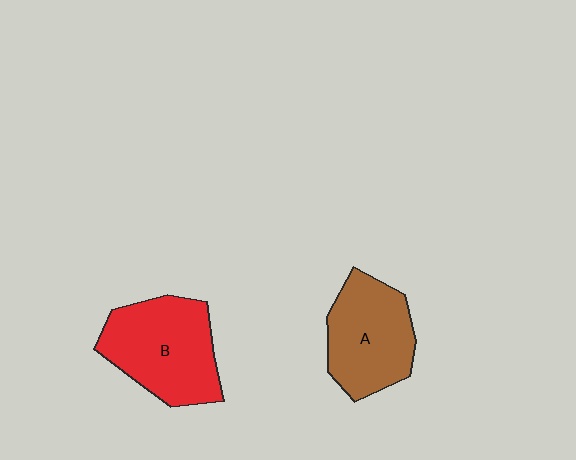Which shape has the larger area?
Shape B (red).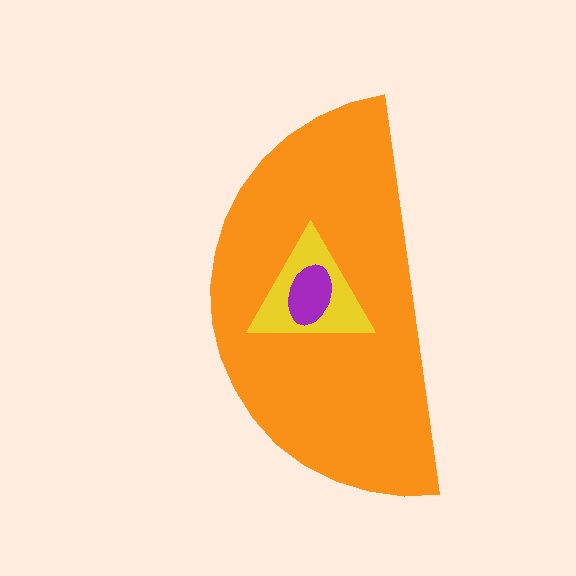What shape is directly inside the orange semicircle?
The yellow triangle.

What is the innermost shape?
The purple ellipse.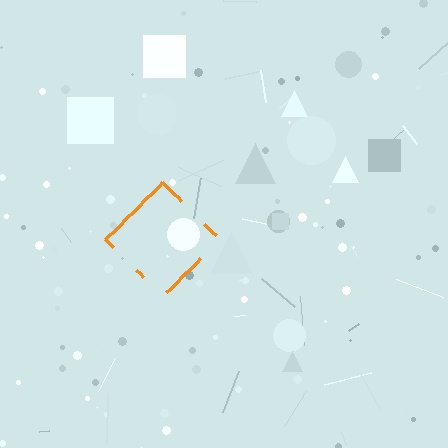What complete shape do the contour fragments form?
The contour fragments form a diamond.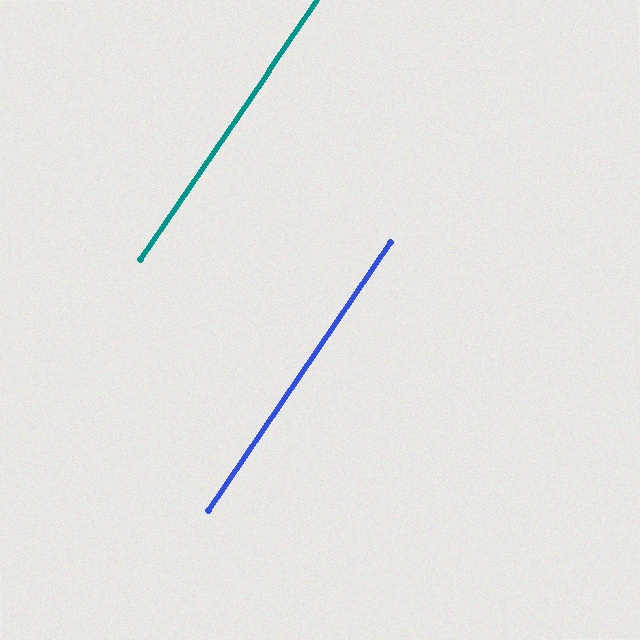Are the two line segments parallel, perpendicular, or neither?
Parallel — their directions differ by only 0.3°.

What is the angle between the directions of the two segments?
Approximately 0 degrees.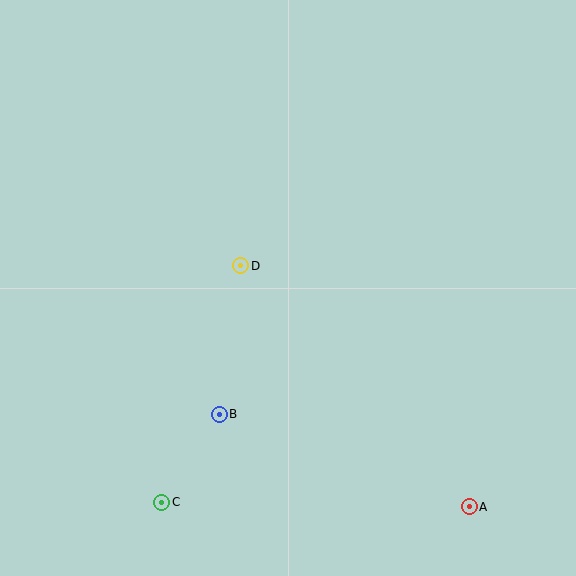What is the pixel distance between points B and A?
The distance between B and A is 267 pixels.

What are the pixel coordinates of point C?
Point C is at (162, 502).